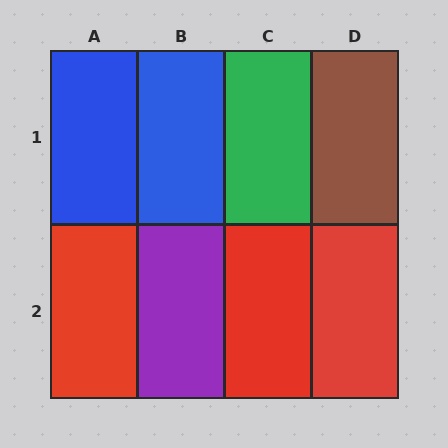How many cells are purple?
1 cell is purple.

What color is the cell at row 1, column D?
Brown.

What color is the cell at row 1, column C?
Green.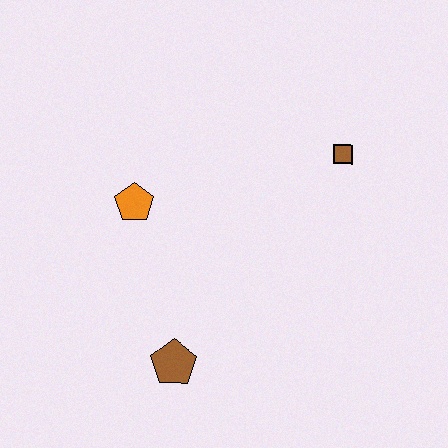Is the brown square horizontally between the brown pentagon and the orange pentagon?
No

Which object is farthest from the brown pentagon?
The brown square is farthest from the brown pentagon.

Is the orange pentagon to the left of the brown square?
Yes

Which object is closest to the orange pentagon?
The brown pentagon is closest to the orange pentagon.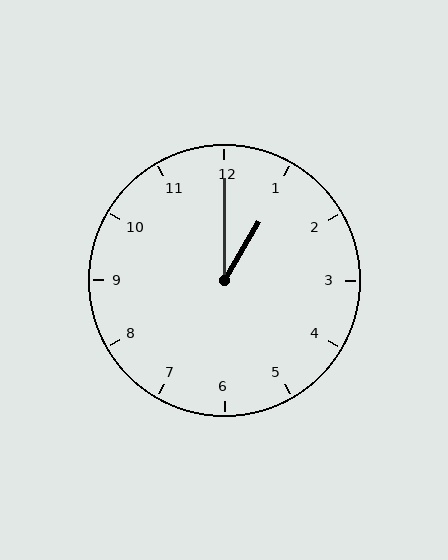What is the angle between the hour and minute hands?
Approximately 30 degrees.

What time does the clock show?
1:00.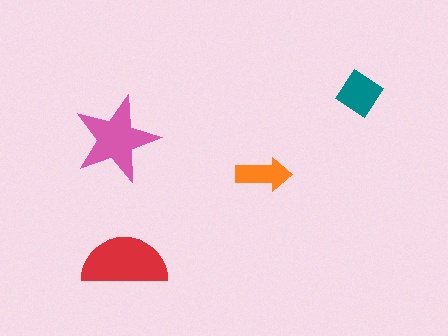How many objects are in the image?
There are 4 objects in the image.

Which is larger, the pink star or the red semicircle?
The red semicircle.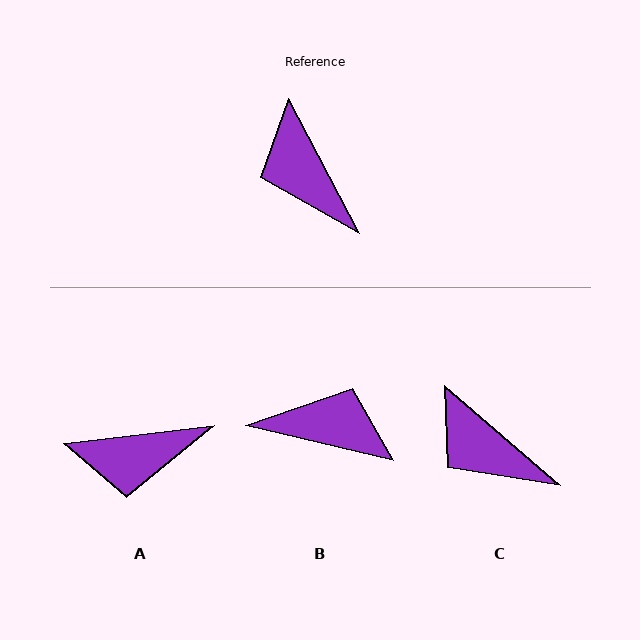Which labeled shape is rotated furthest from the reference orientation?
B, about 131 degrees away.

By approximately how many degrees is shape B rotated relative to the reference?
Approximately 131 degrees clockwise.